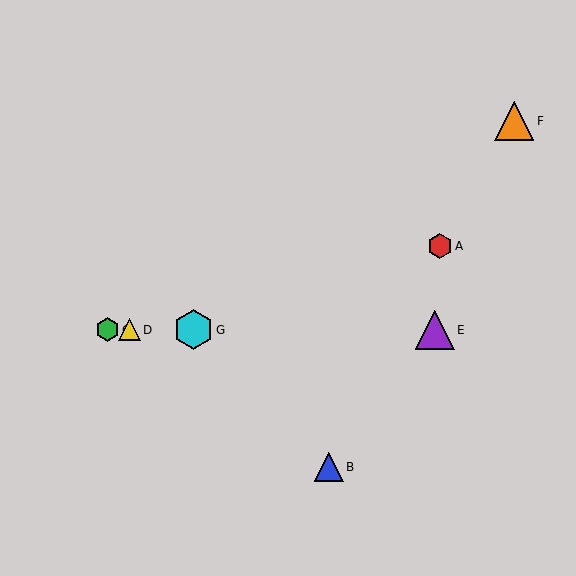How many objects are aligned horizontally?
4 objects (C, D, E, G) are aligned horizontally.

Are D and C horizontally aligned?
Yes, both are at y≈330.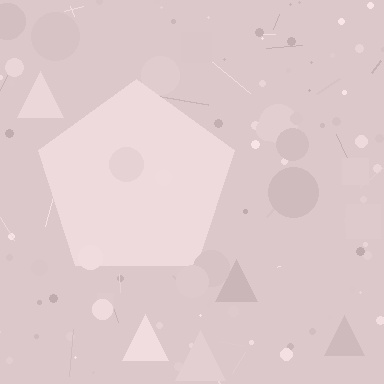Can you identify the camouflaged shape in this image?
The camouflaged shape is a pentagon.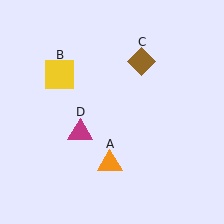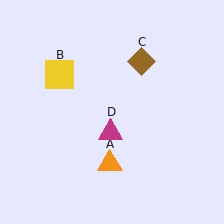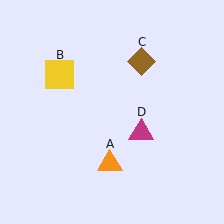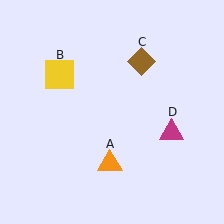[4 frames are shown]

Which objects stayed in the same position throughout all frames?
Orange triangle (object A) and yellow square (object B) and brown diamond (object C) remained stationary.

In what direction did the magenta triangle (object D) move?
The magenta triangle (object D) moved right.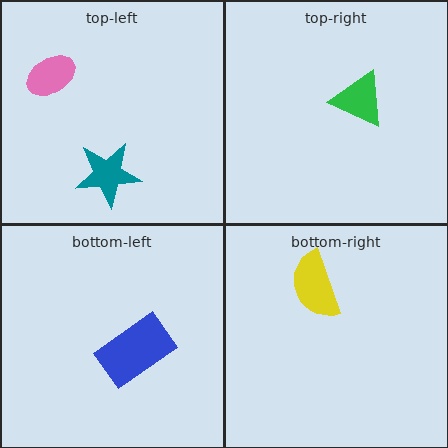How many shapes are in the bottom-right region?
1.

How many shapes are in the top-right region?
1.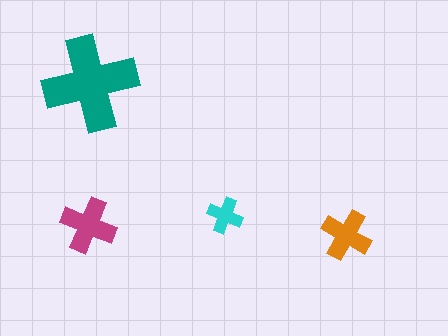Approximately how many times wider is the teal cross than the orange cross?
About 2 times wider.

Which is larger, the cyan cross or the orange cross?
The orange one.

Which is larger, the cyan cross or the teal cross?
The teal one.